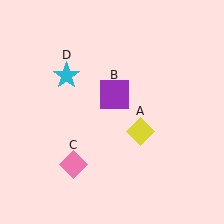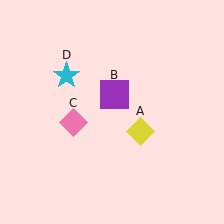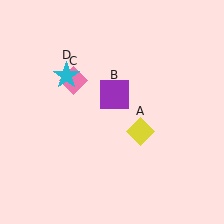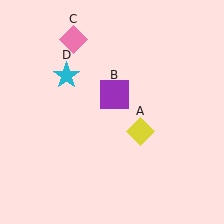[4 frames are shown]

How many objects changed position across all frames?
1 object changed position: pink diamond (object C).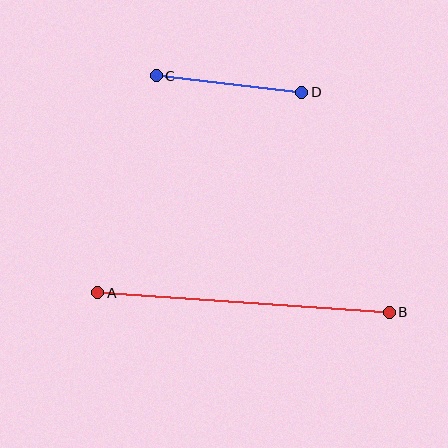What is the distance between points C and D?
The distance is approximately 147 pixels.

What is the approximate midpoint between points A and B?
The midpoint is at approximately (243, 302) pixels.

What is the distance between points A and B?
The distance is approximately 292 pixels.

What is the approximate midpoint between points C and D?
The midpoint is at approximately (229, 84) pixels.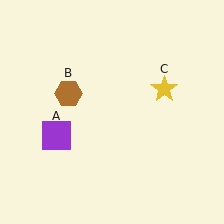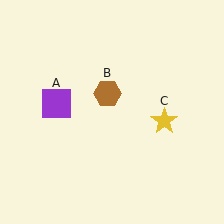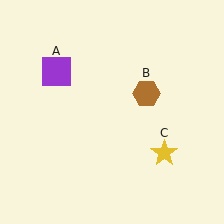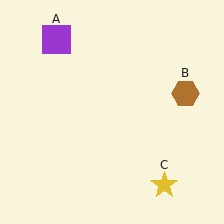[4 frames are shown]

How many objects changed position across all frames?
3 objects changed position: purple square (object A), brown hexagon (object B), yellow star (object C).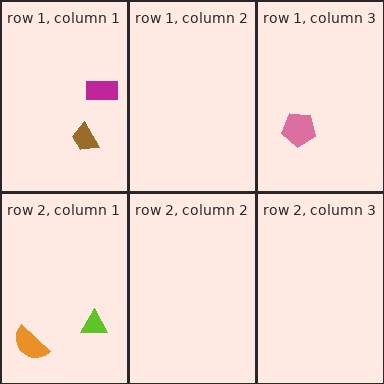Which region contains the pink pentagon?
The row 1, column 3 region.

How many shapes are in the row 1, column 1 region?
2.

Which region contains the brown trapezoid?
The row 1, column 1 region.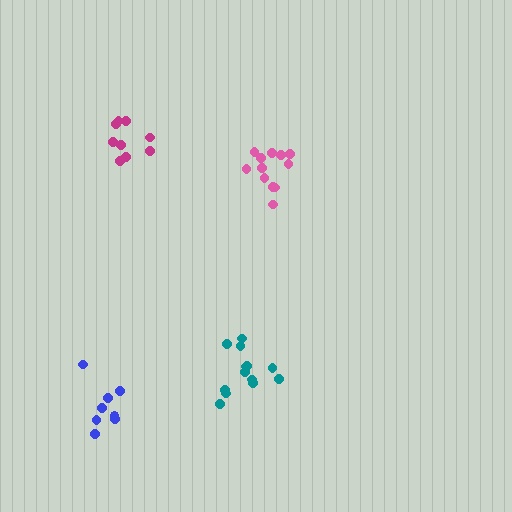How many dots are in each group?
Group 1: 12 dots, Group 2: 8 dots, Group 3: 13 dots, Group 4: 9 dots (42 total).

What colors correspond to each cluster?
The clusters are colored: pink, blue, teal, magenta.